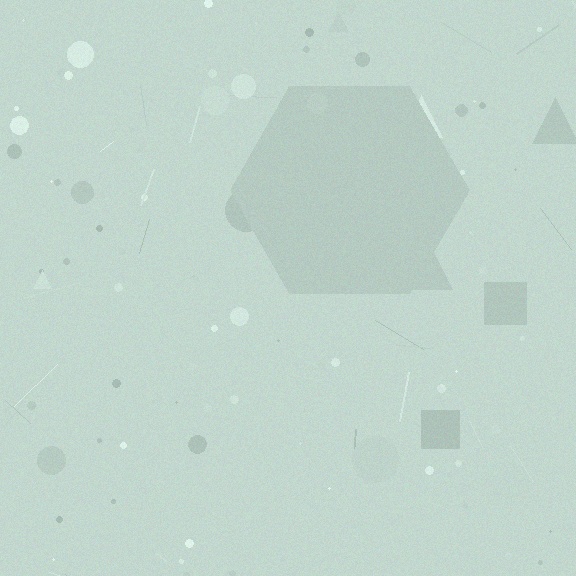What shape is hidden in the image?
A hexagon is hidden in the image.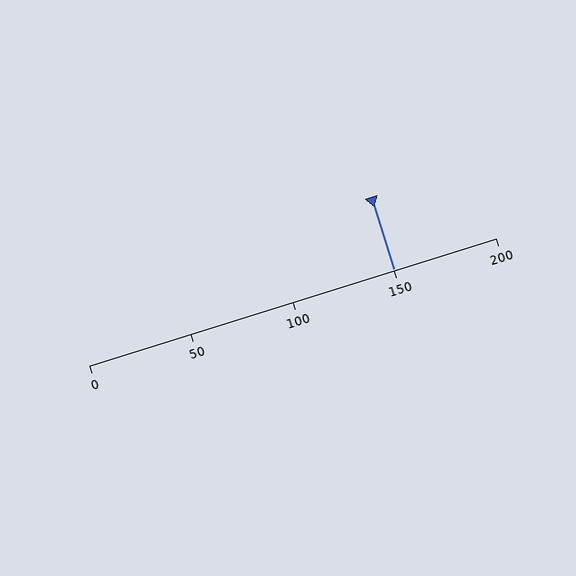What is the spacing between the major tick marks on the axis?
The major ticks are spaced 50 apart.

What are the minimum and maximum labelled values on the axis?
The axis runs from 0 to 200.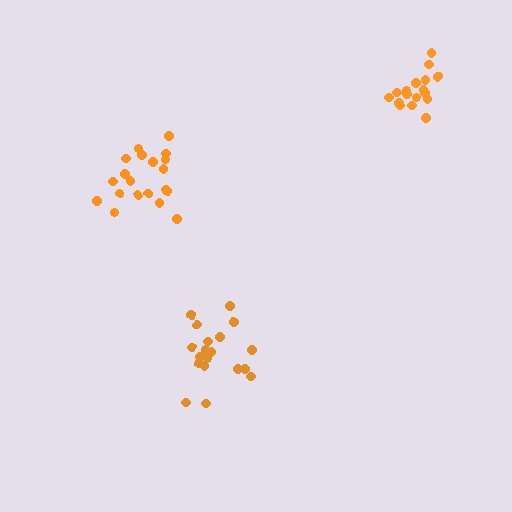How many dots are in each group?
Group 1: 20 dots, Group 2: 17 dots, Group 3: 20 dots (57 total).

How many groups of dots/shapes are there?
There are 3 groups.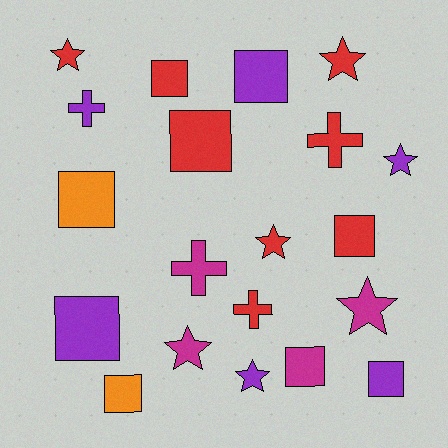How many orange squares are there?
There are 2 orange squares.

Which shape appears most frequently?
Square, with 9 objects.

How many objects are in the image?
There are 20 objects.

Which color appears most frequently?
Red, with 8 objects.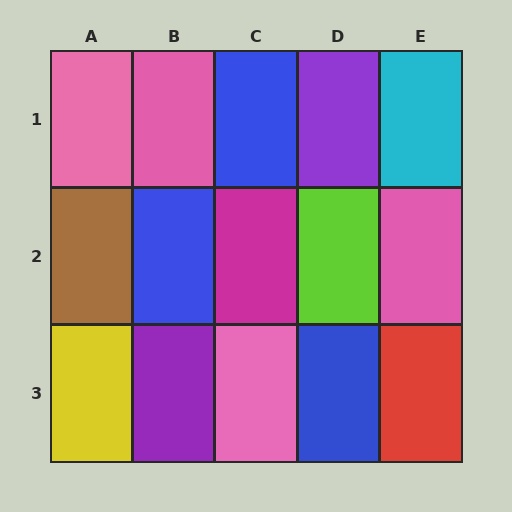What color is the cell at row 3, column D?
Blue.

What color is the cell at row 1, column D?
Purple.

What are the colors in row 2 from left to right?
Brown, blue, magenta, lime, pink.